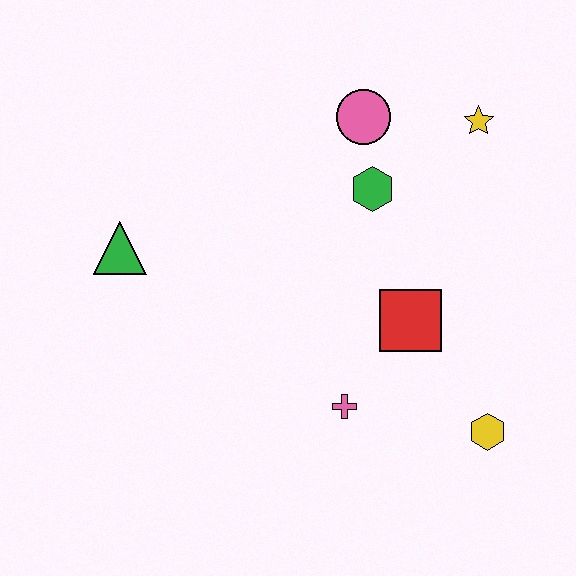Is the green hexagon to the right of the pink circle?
Yes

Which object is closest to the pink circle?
The green hexagon is closest to the pink circle.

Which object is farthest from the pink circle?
The yellow hexagon is farthest from the pink circle.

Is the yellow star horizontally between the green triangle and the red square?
No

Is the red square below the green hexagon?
Yes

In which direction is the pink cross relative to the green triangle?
The pink cross is to the right of the green triangle.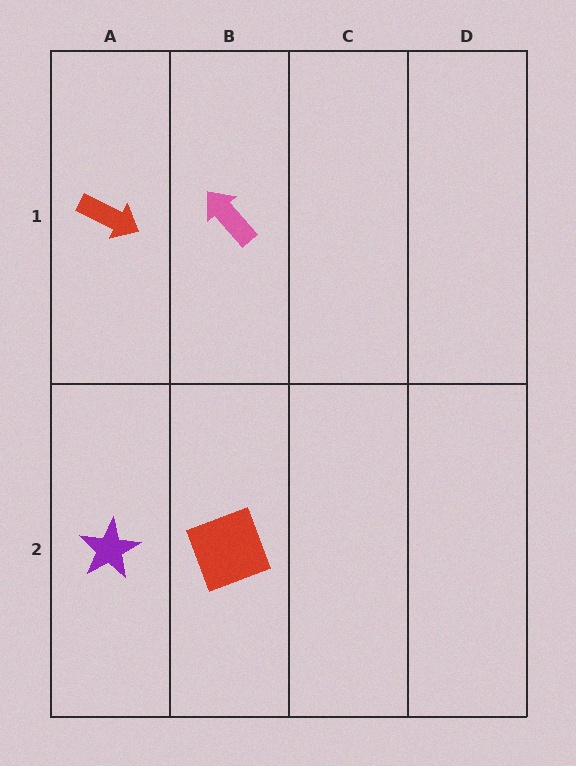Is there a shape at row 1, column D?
No, that cell is empty.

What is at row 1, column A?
A red arrow.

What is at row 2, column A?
A purple star.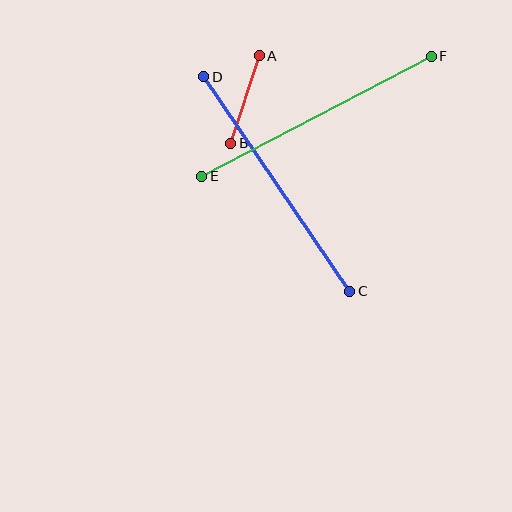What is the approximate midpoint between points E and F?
The midpoint is at approximately (317, 116) pixels.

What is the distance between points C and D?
The distance is approximately 260 pixels.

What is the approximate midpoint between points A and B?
The midpoint is at approximately (245, 100) pixels.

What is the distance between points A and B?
The distance is approximately 92 pixels.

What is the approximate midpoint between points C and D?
The midpoint is at approximately (277, 184) pixels.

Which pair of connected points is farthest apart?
Points C and D are farthest apart.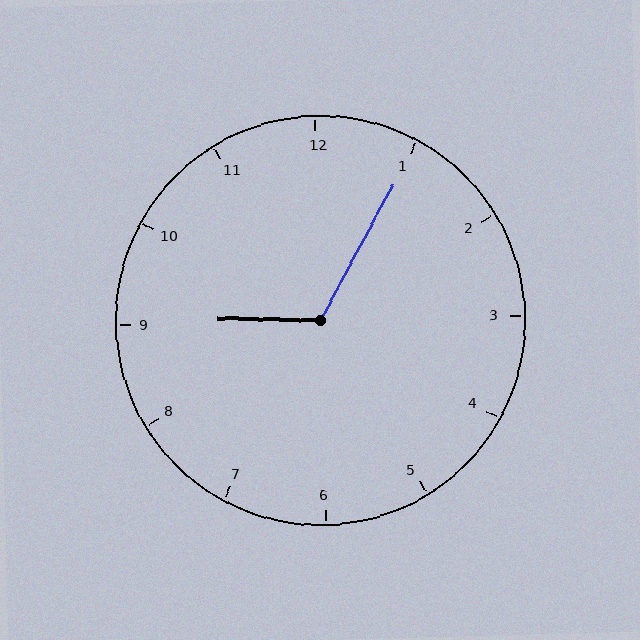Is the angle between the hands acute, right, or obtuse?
It is obtuse.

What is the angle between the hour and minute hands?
Approximately 118 degrees.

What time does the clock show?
9:05.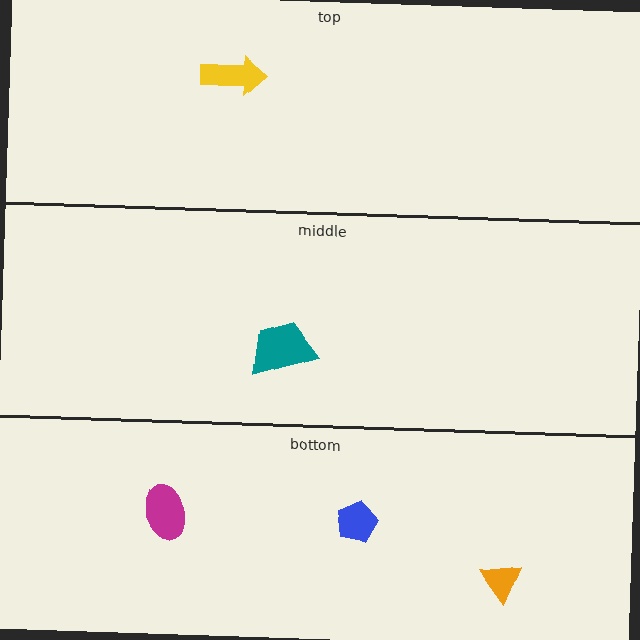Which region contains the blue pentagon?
The bottom region.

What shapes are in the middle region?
The teal trapezoid.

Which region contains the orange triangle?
The bottom region.